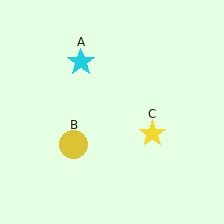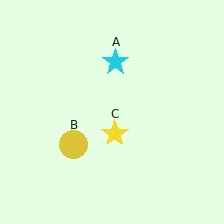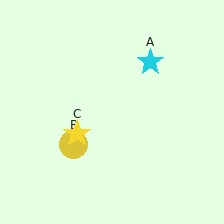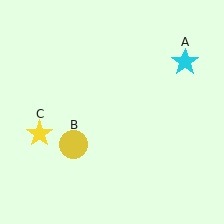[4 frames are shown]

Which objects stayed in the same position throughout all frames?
Yellow circle (object B) remained stationary.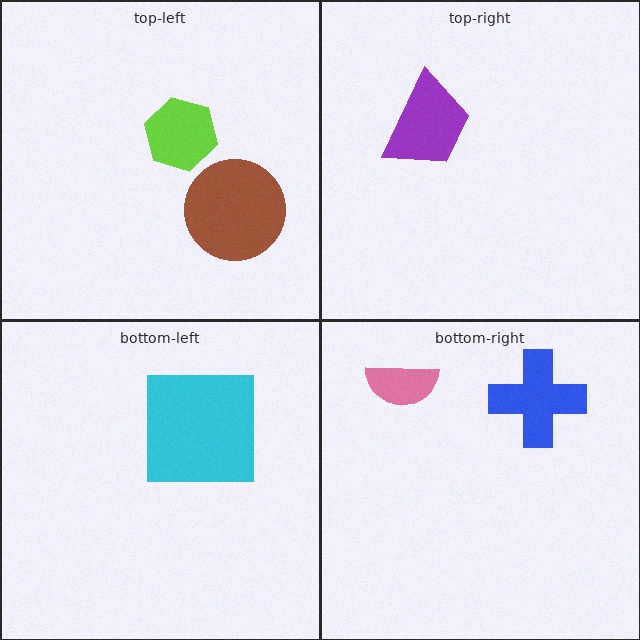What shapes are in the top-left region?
The lime hexagon, the brown circle.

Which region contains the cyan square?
The bottom-left region.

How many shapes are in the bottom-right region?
2.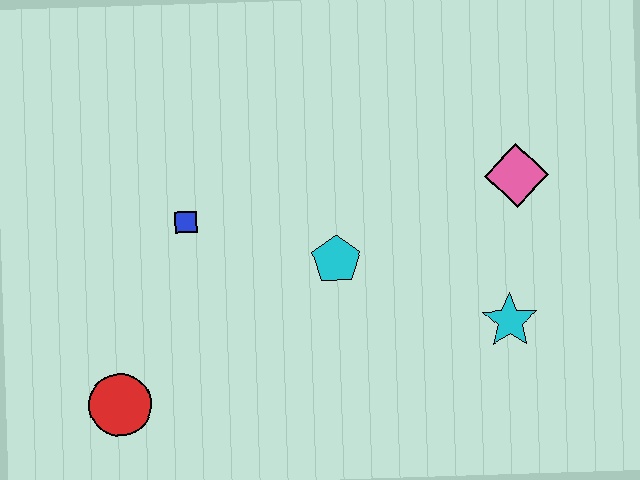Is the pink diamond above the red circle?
Yes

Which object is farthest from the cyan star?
The red circle is farthest from the cyan star.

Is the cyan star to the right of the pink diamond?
No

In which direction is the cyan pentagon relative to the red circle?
The cyan pentagon is to the right of the red circle.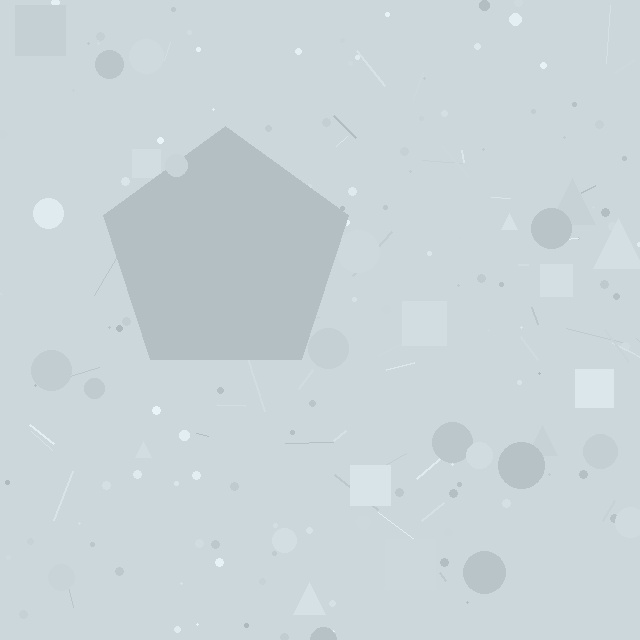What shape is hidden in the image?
A pentagon is hidden in the image.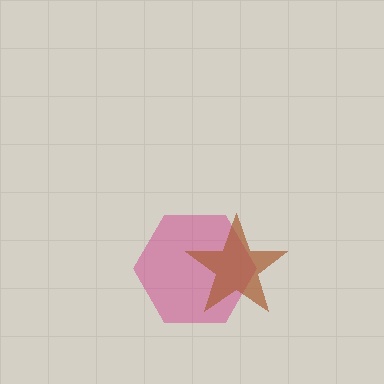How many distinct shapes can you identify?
There are 2 distinct shapes: a magenta hexagon, a brown star.